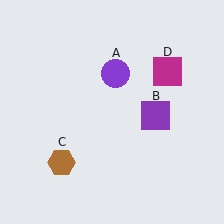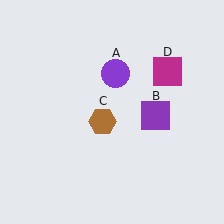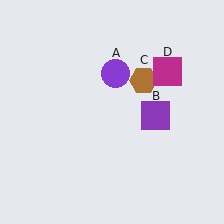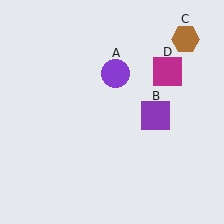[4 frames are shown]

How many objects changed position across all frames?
1 object changed position: brown hexagon (object C).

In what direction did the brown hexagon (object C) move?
The brown hexagon (object C) moved up and to the right.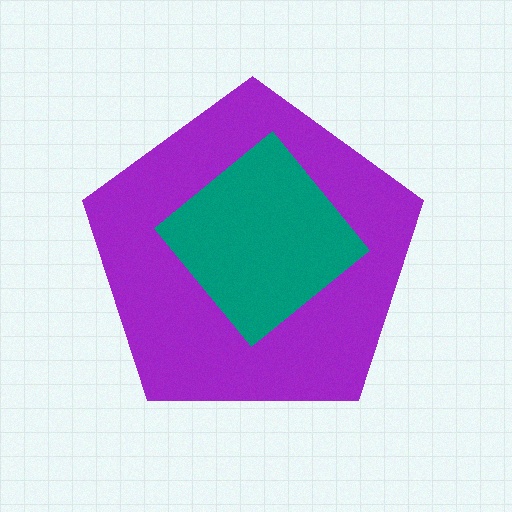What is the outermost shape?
The purple pentagon.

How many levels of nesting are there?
2.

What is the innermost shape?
The teal diamond.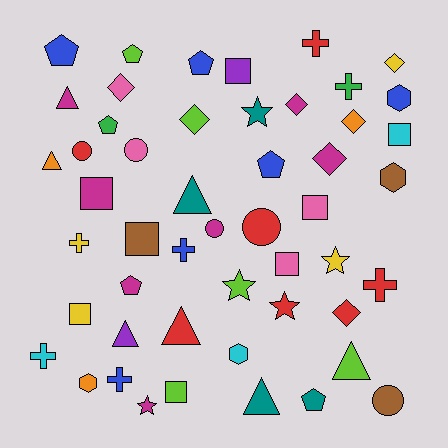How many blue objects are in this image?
There are 6 blue objects.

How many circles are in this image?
There are 5 circles.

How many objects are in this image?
There are 50 objects.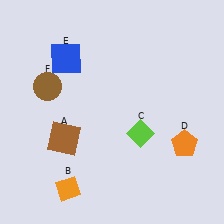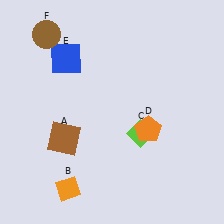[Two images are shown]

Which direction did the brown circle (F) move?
The brown circle (F) moved up.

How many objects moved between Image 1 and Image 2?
2 objects moved between the two images.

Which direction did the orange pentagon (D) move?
The orange pentagon (D) moved left.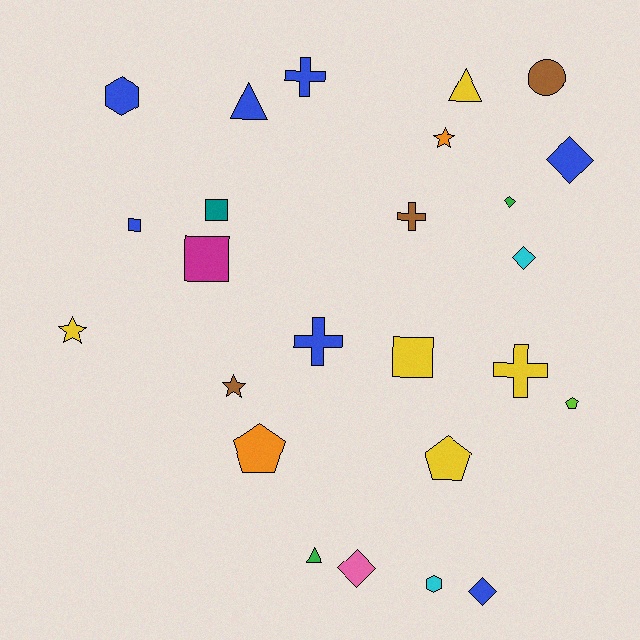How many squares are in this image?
There are 4 squares.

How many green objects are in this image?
There are 2 green objects.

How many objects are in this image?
There are 25 objects.